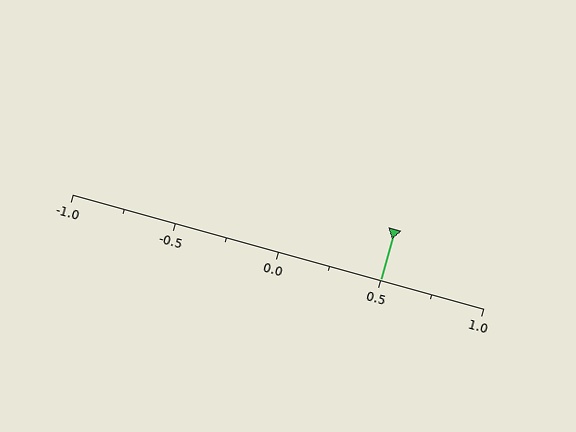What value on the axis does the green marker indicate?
The marker indicates approximately 0.5.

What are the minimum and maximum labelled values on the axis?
The axis runs from -1.0 to 1.0.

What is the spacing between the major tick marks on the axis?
The major ticks are spaced 0.5 apart.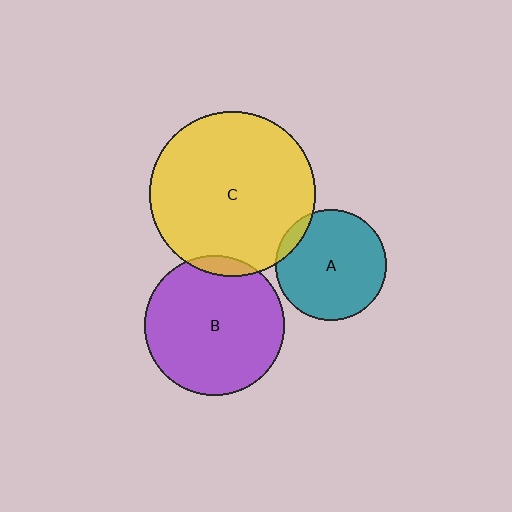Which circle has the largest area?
Circle C (yellow).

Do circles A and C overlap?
Yes.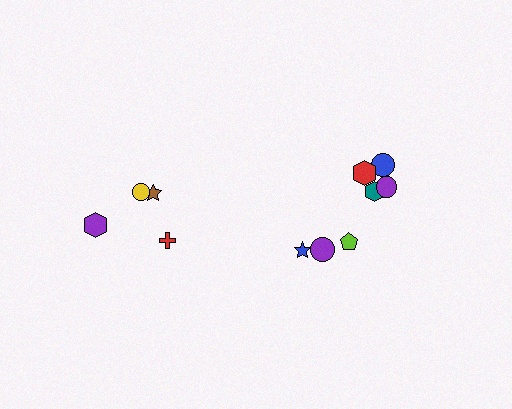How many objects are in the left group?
There are 4 objects.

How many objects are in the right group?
There are 7 objects.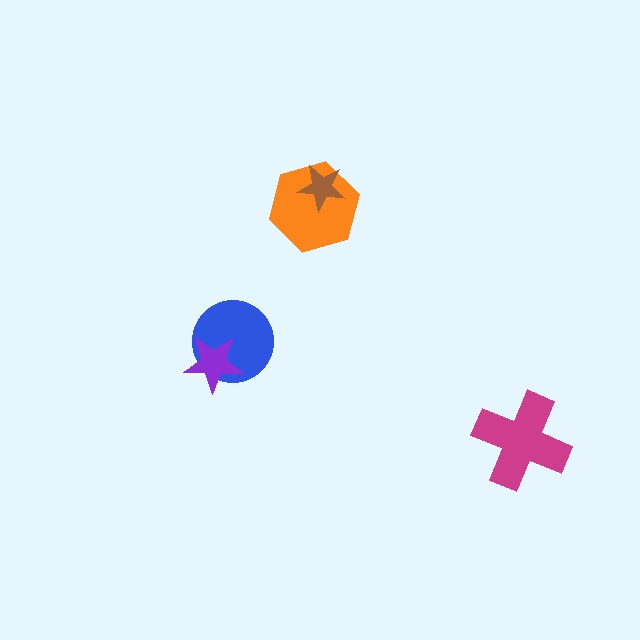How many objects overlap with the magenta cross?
0 objects overlap with the magenta cross.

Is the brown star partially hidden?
No, no other shape covers it.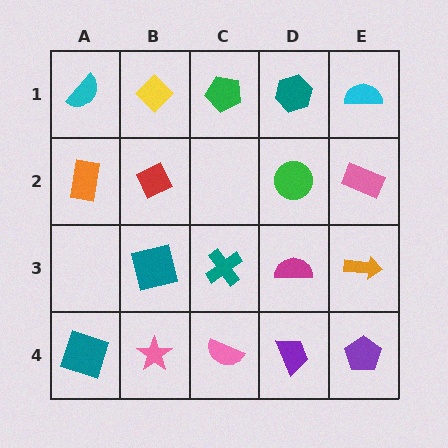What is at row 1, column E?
A cyan semicircle.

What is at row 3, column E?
An orange arrow.